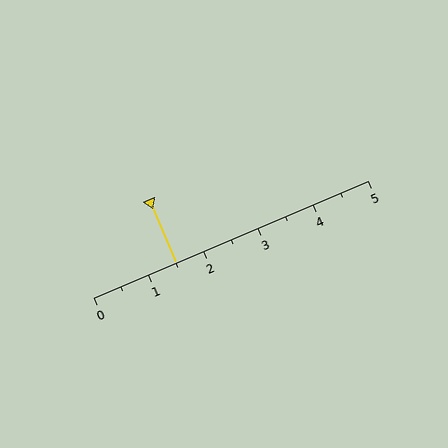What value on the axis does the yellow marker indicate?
The marker indicates approximately 1.5.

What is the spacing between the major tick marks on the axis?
The major ticks are spaced 1 apart.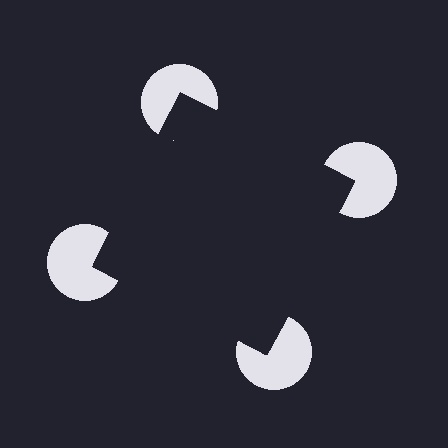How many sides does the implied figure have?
4 sides.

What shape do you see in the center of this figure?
An illusory square — its edges are inferred from the aligned wedge cuts in the pac-man discs, not physically drawn.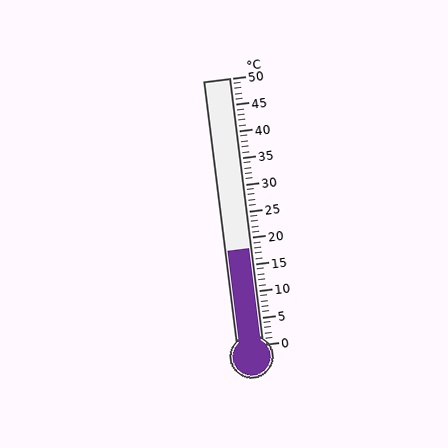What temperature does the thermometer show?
The thermometer shows approximately 18°C.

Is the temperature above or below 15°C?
The temperature is above 15°C.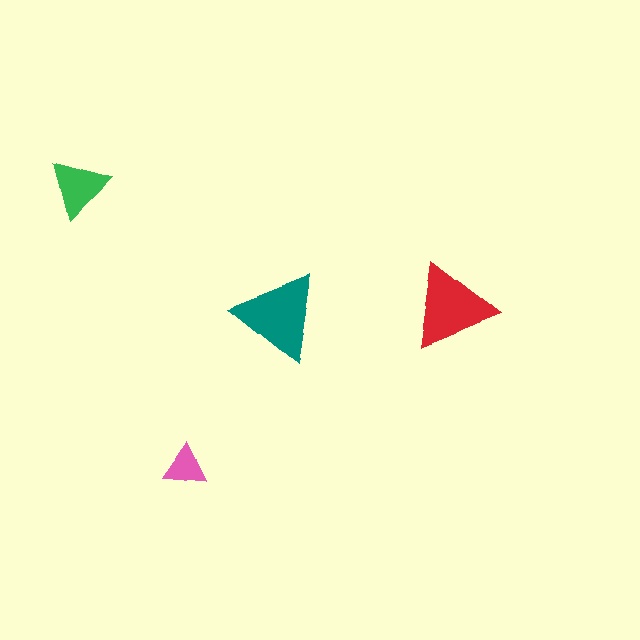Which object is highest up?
The green triangle is topmost.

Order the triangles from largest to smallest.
the teal one, the red one, the green one, the pink one.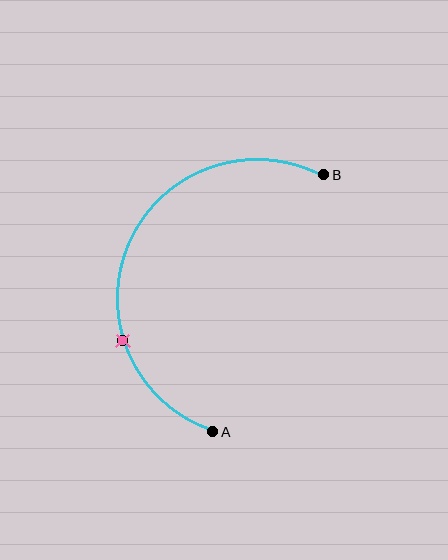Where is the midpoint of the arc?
The arc midpoint is the point on the curve farthest from the straight line joining A and B. It sits to the left of that line.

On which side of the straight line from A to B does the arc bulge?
The arc bulges to the left of the straight line connecting A and B.